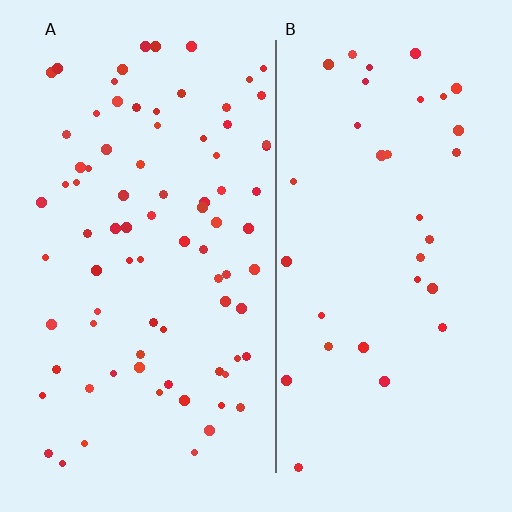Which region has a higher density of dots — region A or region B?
A (the left).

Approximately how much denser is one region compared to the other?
Approximately 2.3× — region A over region B.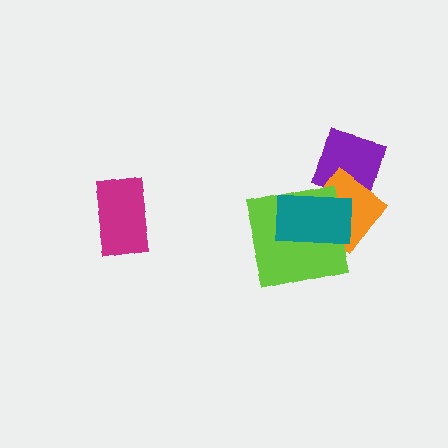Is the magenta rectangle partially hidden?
No, no other shape covers it.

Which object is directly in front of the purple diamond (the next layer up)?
The orange diamond is directly in front of the purple diamond.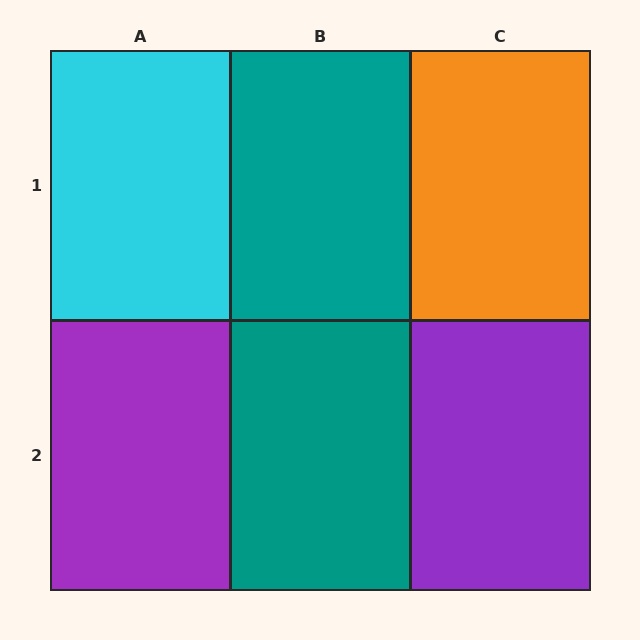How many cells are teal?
2 cells are teal.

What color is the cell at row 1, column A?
Cyan.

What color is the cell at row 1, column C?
Orange.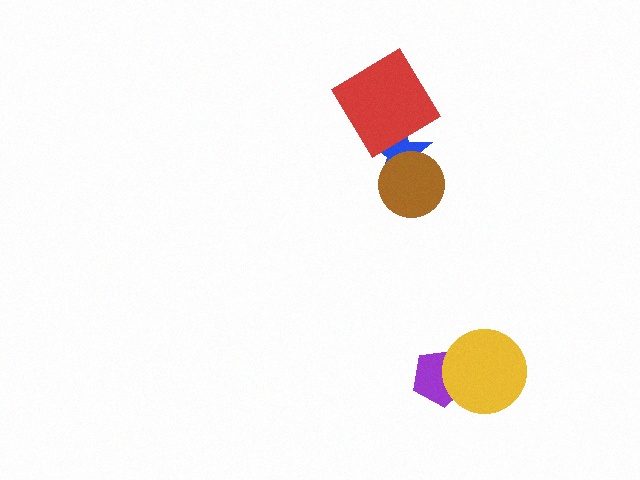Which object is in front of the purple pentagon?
The yellow circle is in front of the purple pentagon.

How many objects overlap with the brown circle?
1 object overlaps with the brown circle.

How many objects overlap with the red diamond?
1 object overlaps with the red diamond.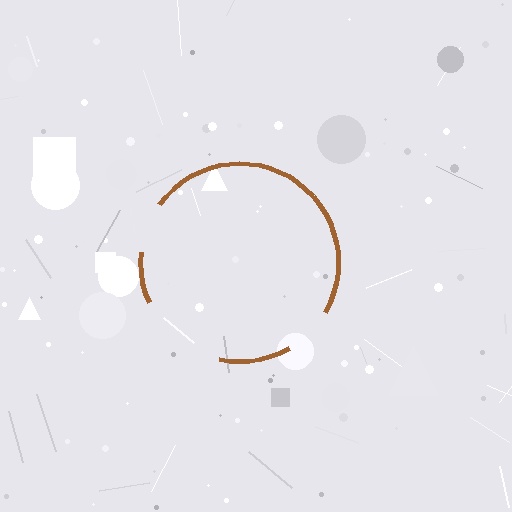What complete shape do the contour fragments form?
The contour fragments form a circle.